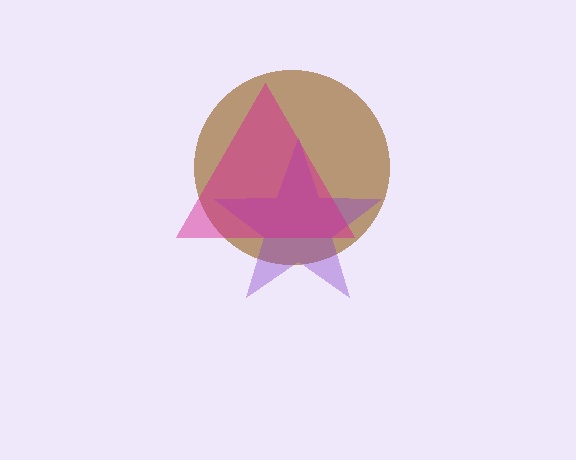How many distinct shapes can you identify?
There are 3 distinct shapes: a brown circle, a purple star, a magenta triangle.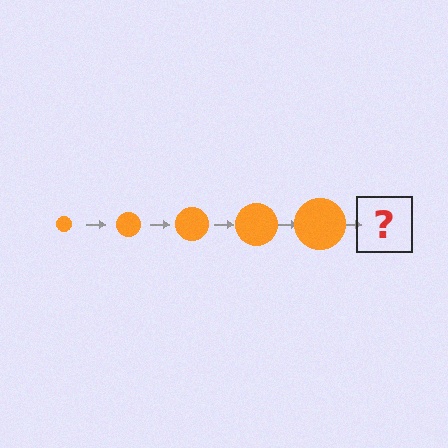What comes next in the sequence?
The next element should be an orange circle, larger than the previous one.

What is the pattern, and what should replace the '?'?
The pattern is that the circle gets progressively larger each step. The '?' should be an orange circle, larger than the previous one.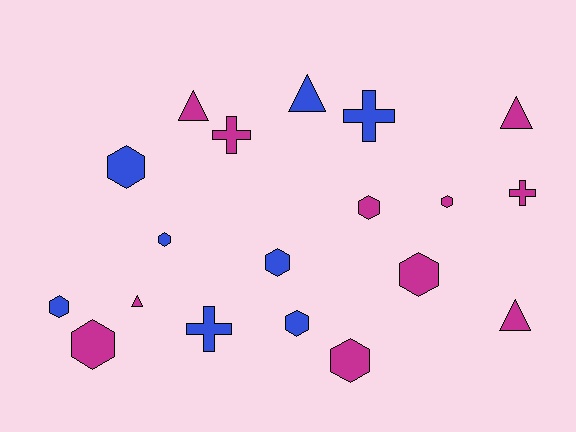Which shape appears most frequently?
Hexagon, with 10 objects.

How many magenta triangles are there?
There are 4 magenta triangles.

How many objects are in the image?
There are 19 objects.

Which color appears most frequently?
Magenta, with 11 objects.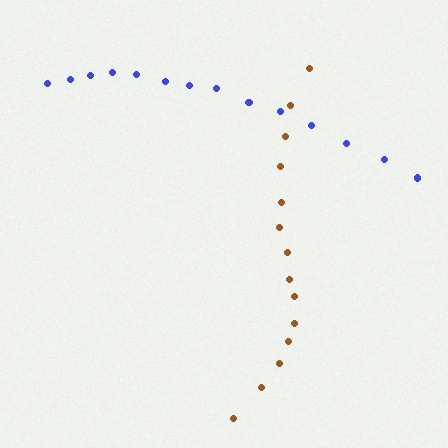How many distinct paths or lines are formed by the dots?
There are 2 distinct paths.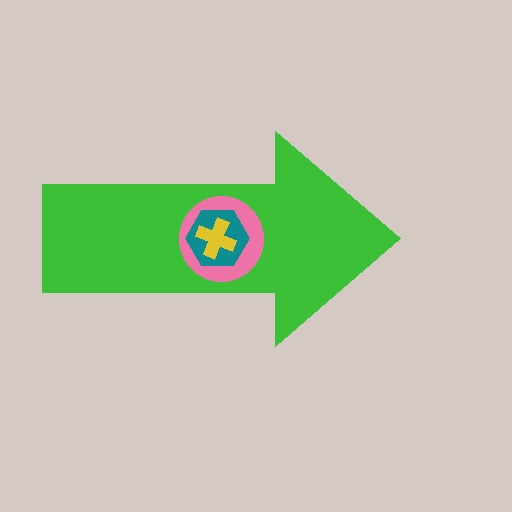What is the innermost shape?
The yellow cross.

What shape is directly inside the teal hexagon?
The yellow cross.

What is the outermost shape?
The green arrow.